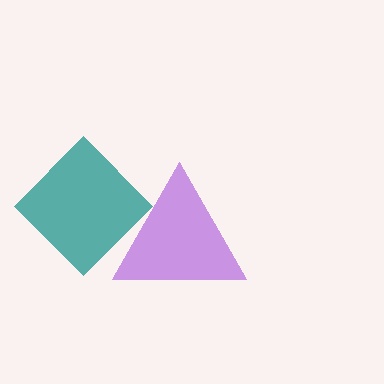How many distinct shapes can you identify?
There are 2 distinct shapes: a teal diamond, a purple triangle.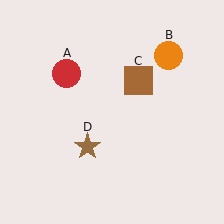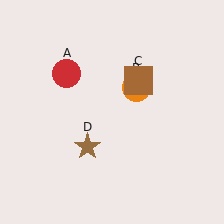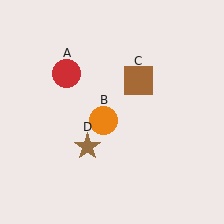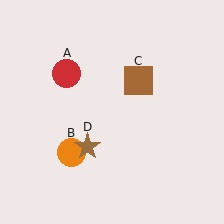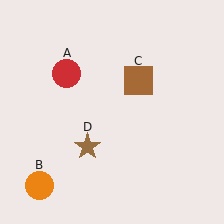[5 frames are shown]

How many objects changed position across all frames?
1 object changed position: orange circle (object B).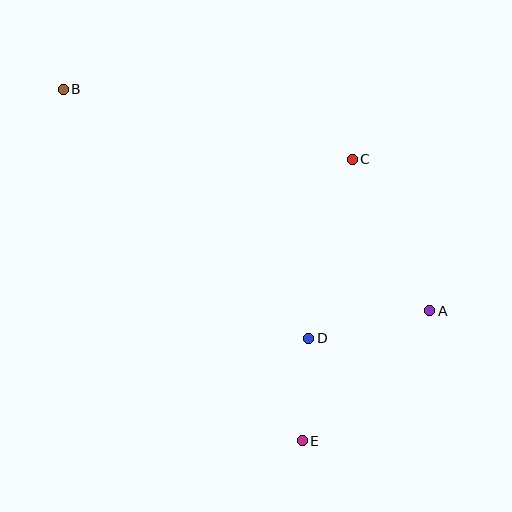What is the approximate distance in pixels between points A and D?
The distance between A and D is approximately 124 pixels.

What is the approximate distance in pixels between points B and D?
The distance between B and D is approximately 350 pixels.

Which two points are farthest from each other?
Points A and B are farthest from each other.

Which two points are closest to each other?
Points D and E are closest to each other.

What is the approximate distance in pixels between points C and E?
The distance between C and E is approximately 286 pixels.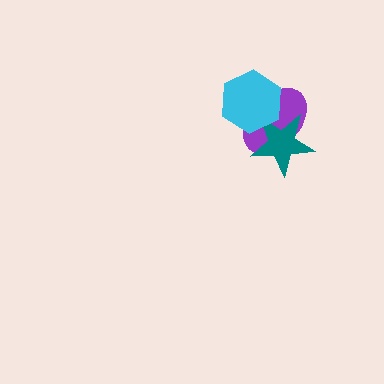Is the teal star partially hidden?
Yes, it is partially covered by another shape.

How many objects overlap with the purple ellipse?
2 objects overlap with the purple ellipse.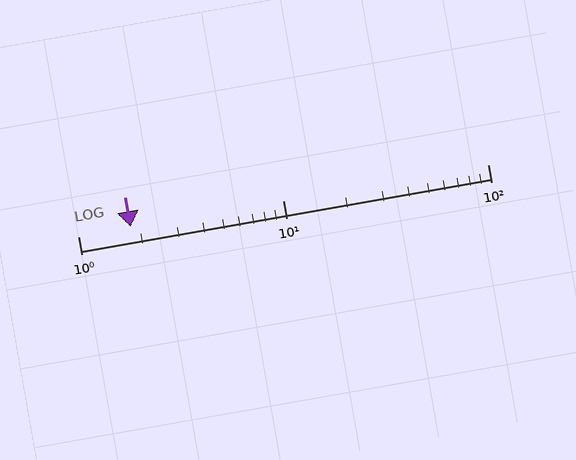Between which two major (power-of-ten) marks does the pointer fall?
The pointer is between 1 and 10.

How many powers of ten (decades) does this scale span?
The scale spans 2 decades, from 1 to 100.